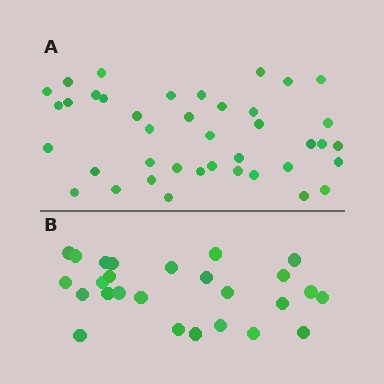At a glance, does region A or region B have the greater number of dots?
Region A (the top region) has more dots.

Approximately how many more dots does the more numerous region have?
Region A has approximately 15 more dots than region B.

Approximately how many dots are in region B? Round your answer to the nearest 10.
About 30 dots. (The exact count is 26, which rounds to 30.)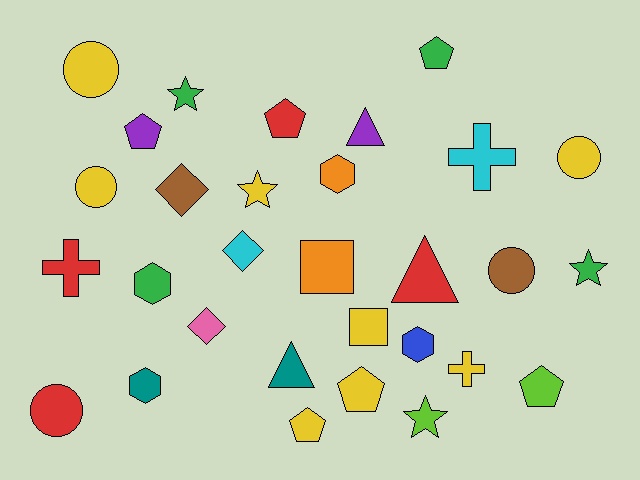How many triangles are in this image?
There are 3 triangles.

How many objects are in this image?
There are 30 objects.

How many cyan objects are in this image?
There are 2 cyan objects.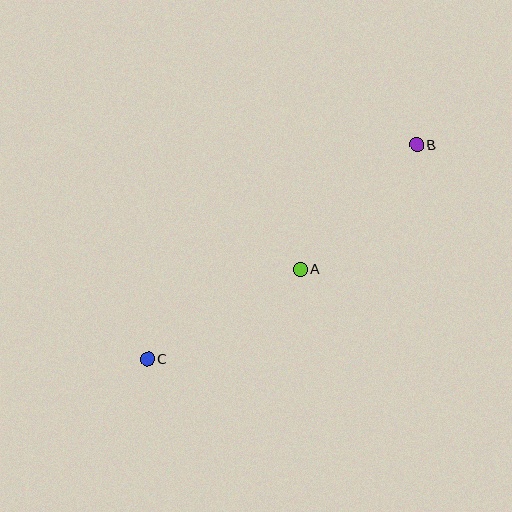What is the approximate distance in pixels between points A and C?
The distance between A and C is approximately 177 pixels.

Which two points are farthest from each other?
Points B and C are farthest from each other.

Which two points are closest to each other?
Points A and B are closest to each other.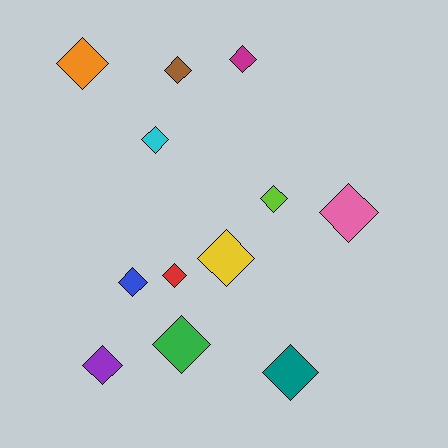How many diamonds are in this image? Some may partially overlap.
There are 12 diamonds.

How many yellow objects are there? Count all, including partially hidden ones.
There is 1 yellow object.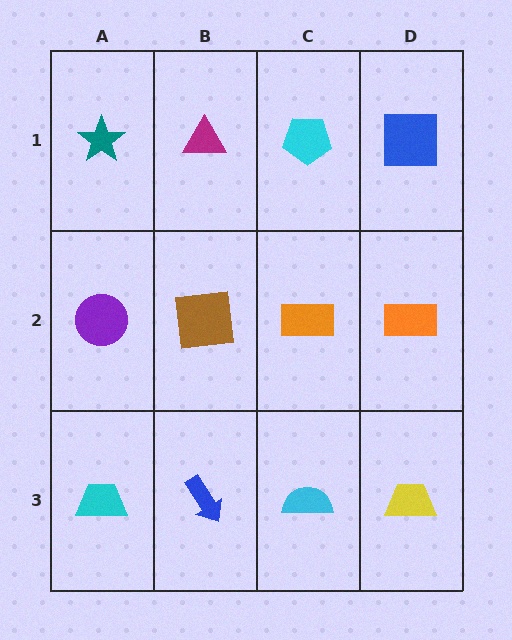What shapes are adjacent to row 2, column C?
A cyan pentagon (row 1, column C), a cyan semicircle (row 3, column C), a brown square (row 2, column B), an orange rectangle (row 2, column D).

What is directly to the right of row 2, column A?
A brown square.